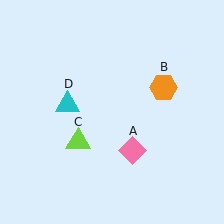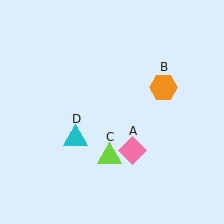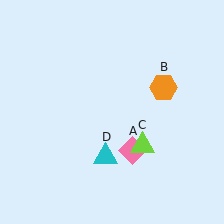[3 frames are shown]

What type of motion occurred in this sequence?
The lime triangle (object C), cyan triangle (object D) rotated counterclockwise around the center of the scene.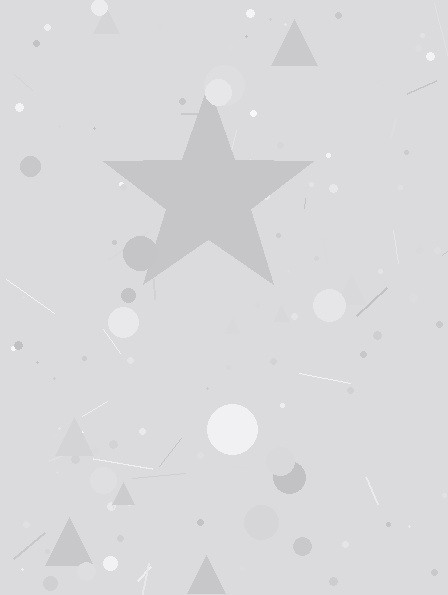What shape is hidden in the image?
A star is hidden in the image.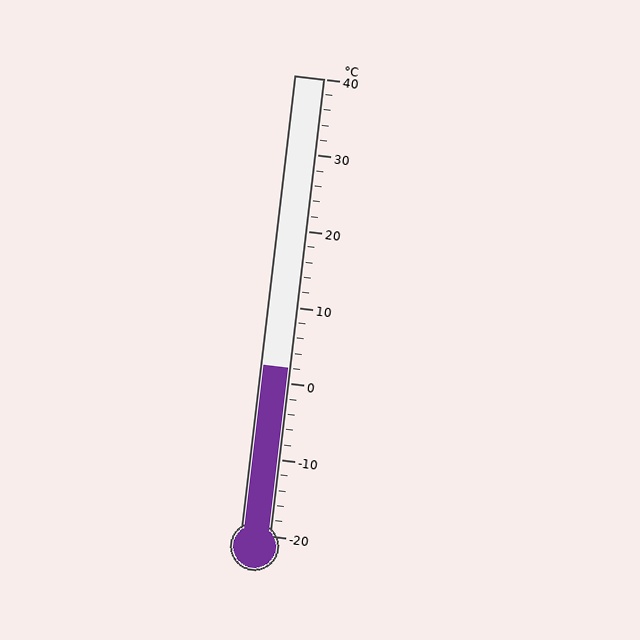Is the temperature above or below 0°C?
The temperature is above 0°C.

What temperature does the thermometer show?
The thermometer shows approximately 2°C.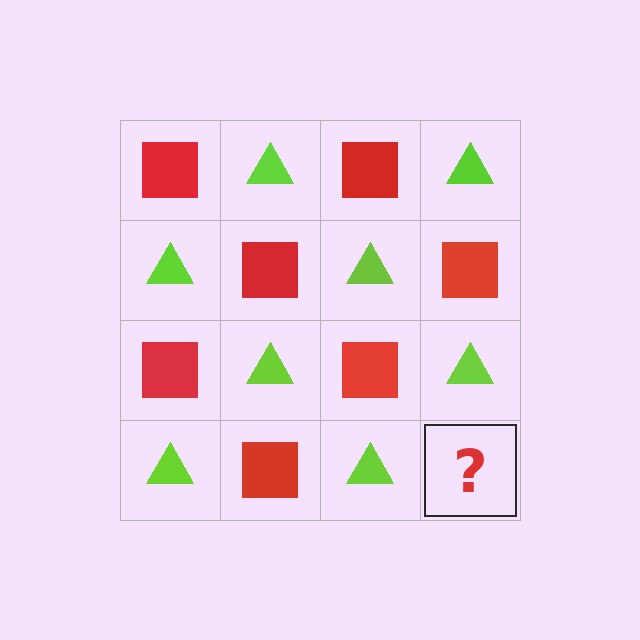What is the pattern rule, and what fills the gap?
The rule is that it alternates red square and lime triangle in a checkerboard pattern. The gap should be filled with a red square.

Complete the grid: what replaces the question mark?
The question mark should be replaced with a red square.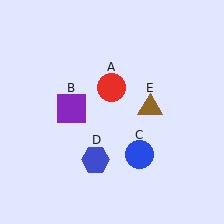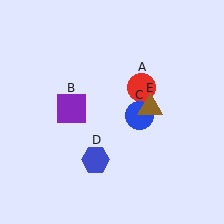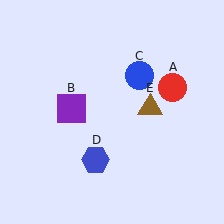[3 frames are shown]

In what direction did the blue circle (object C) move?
The blue circle (object C) moved up.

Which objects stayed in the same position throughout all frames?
Purple square (object B) and blue hexagon (object D) and brown triangle (object E) remained stationary.